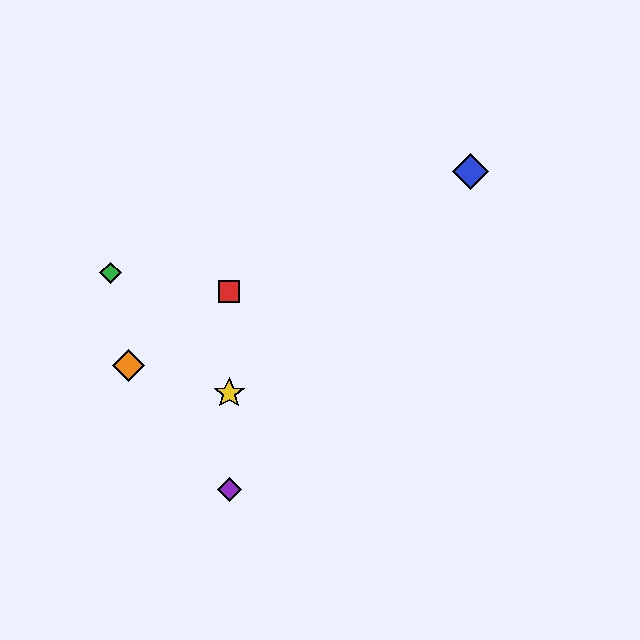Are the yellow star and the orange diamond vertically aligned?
No, the yellow star is at x≈229 and the orange diamond is at x≈129.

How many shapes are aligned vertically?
3 shapes (the red square, the yellow star, the purple diamond) are aligned vertically.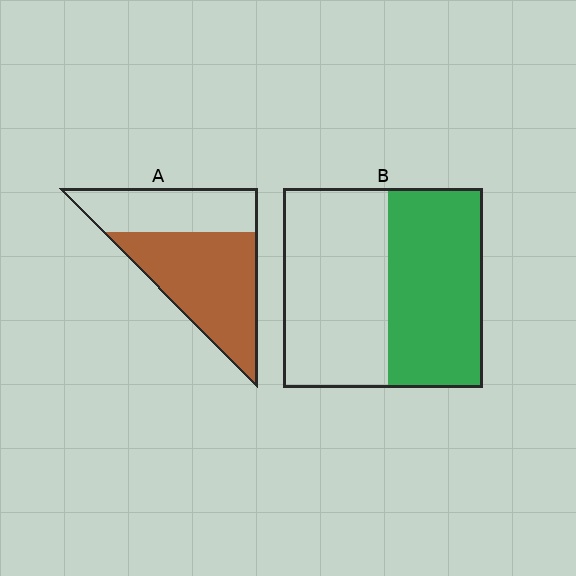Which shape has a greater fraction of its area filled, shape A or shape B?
Shape A.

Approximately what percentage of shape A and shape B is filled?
A is approximately 60% and B is approximately 50%.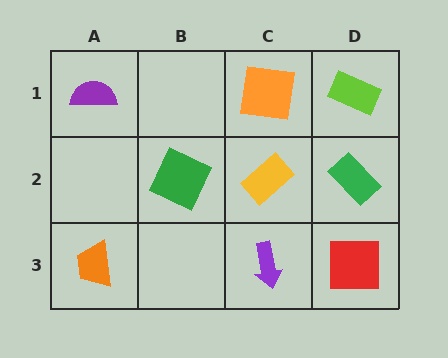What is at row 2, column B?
A green square.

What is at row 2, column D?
A green rectangle.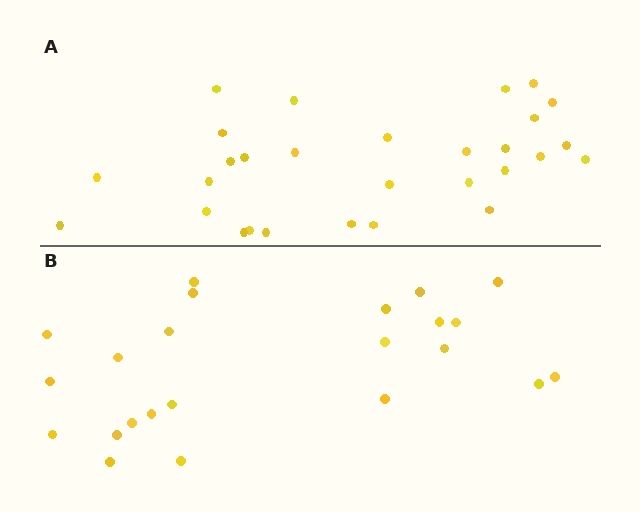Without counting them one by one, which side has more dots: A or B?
Region A (the top region) has more dots.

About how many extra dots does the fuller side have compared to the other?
Region A has about 6 more dots than region B.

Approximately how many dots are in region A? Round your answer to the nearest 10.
About 30 dots. (The exact count is 29, which rounds to 30.)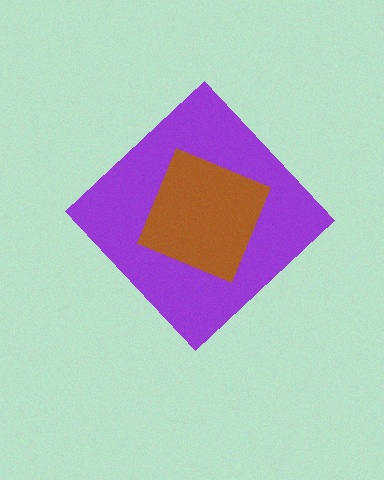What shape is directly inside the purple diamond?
The brown square.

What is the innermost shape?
The brown square.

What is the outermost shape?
The purple diamond.